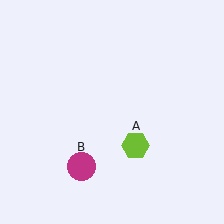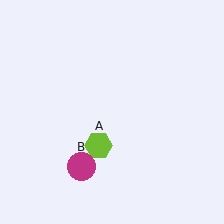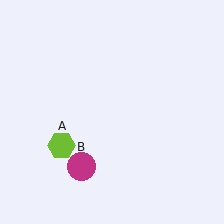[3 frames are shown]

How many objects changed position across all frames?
1 object changed position: lime hexagon (object A).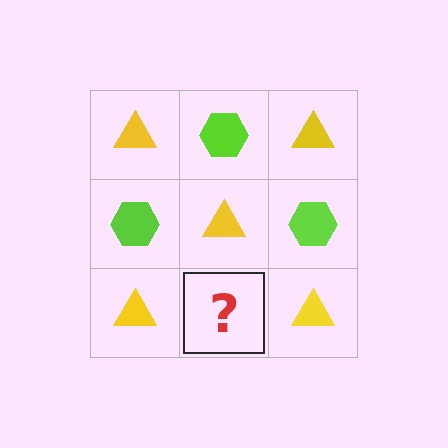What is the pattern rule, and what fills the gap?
The rule is that it alternates yellow triangle and lime hexagon in a checkerboard pattern. The gap should be filled with a lime hexagon.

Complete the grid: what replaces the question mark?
The question mark should be replaced with a lime hexagon.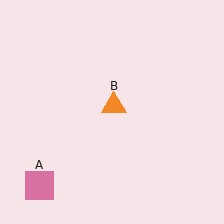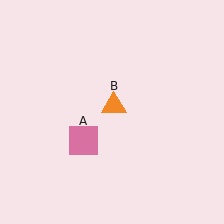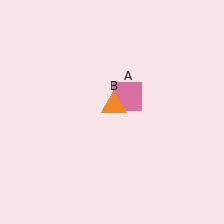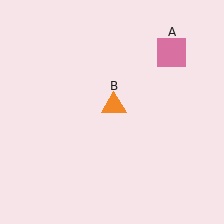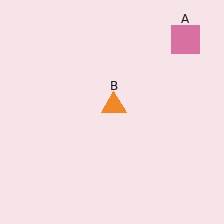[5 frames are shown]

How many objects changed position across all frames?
1 object changed position: pink square (object A).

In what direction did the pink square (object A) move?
The pink square (object A) moved up and to the right.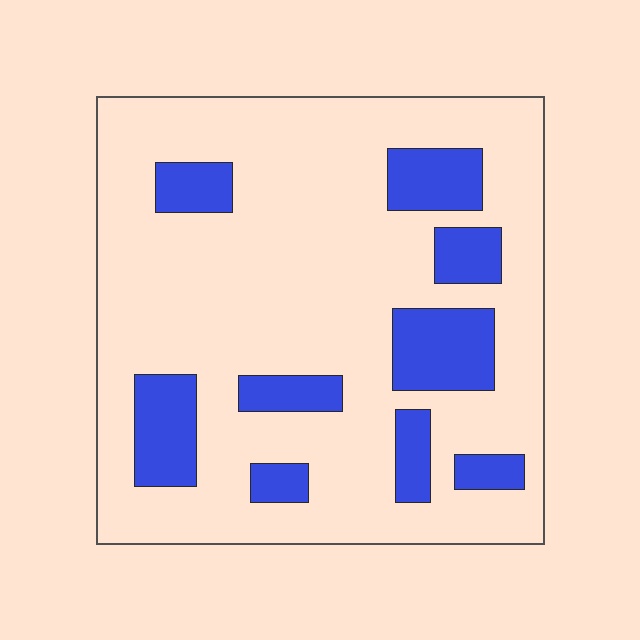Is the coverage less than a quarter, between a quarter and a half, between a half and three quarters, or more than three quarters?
Less than a quarter.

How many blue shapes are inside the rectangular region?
9.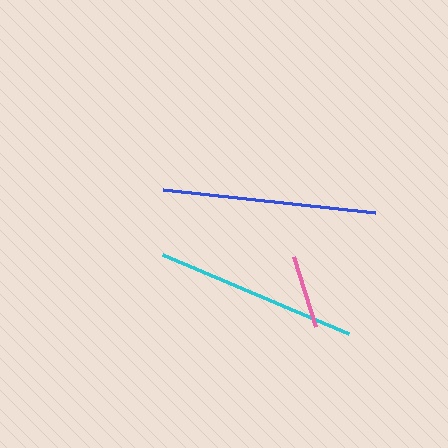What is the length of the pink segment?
The pink segment is approximately 74 pixels long.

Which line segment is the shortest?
The pink line is the shortest at approximately 74 pixels.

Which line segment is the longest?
The blue line is the longest at approximately 212 pixels.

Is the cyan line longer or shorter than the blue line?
The blue line is longer than the cyan line.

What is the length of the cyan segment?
The cyan segment is approximately 202 pixels long.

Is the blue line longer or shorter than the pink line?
The blue line is longer than the pink line.